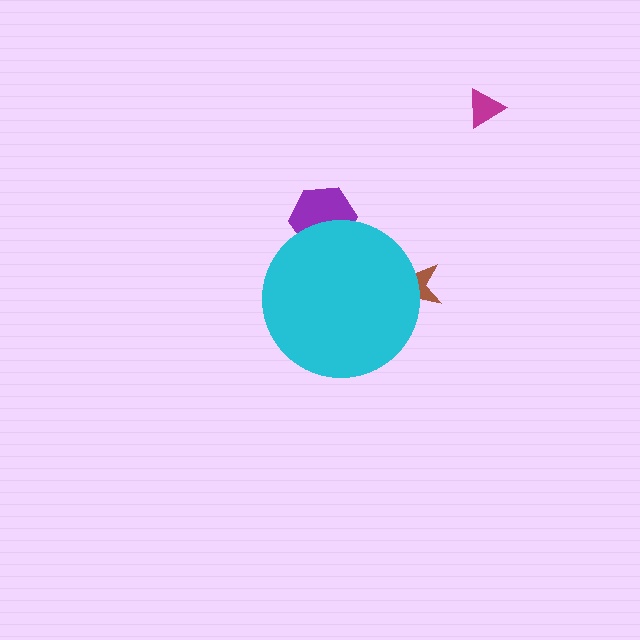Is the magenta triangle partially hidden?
No, the magenta triangle is fully visible.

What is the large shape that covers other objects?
A cyan circle.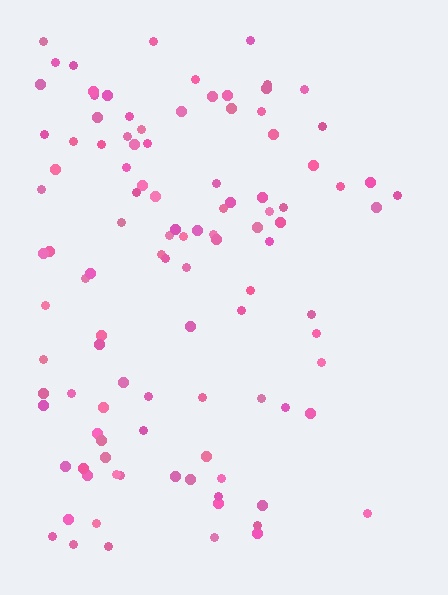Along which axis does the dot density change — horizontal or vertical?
Horizontal.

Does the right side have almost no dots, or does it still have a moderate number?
Still a moderate number, just noticeably fewer than the left.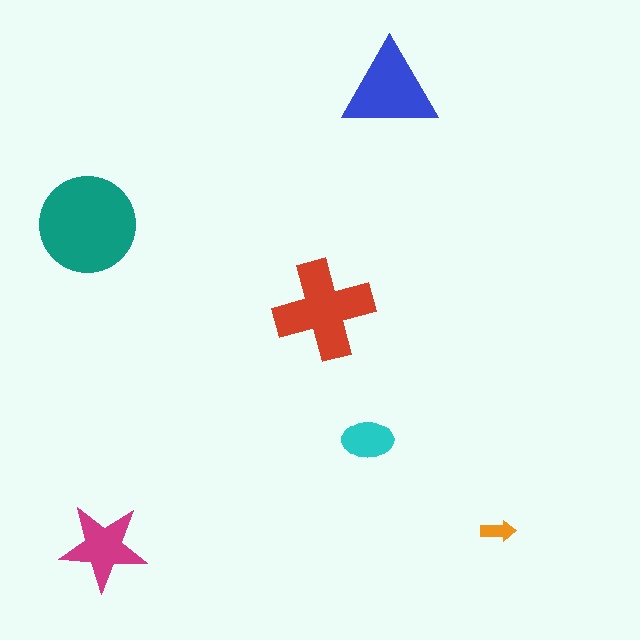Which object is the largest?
The teal circle.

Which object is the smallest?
The orange arrow.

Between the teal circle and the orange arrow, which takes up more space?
The teal circle.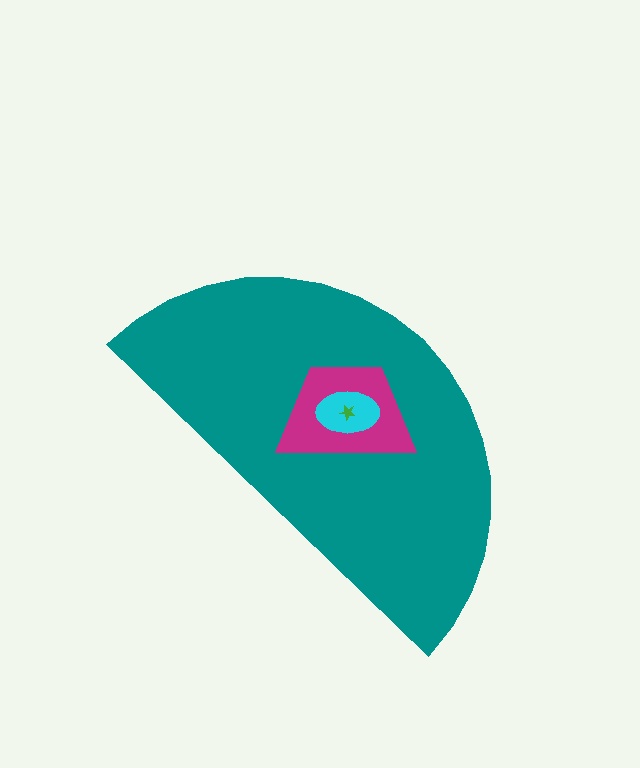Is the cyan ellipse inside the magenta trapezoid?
Yes.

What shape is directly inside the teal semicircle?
The magenta trapezoid.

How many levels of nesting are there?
4.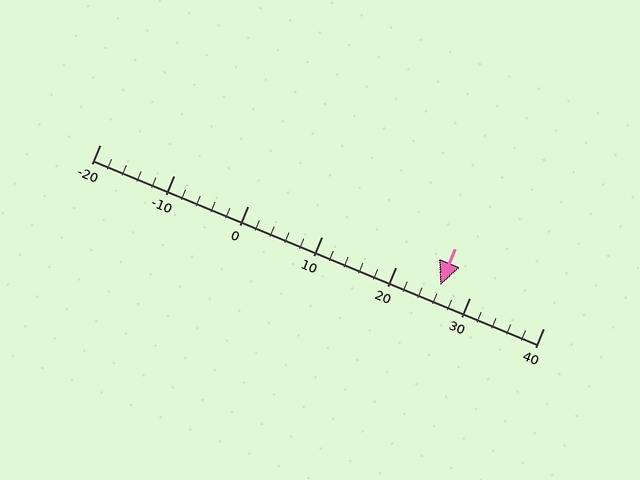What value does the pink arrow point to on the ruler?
The pink arrow points to approximately 26.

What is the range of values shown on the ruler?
The ruler shows values from -20 to 40.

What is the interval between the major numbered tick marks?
The major tick marks are spaced 10 units apart.